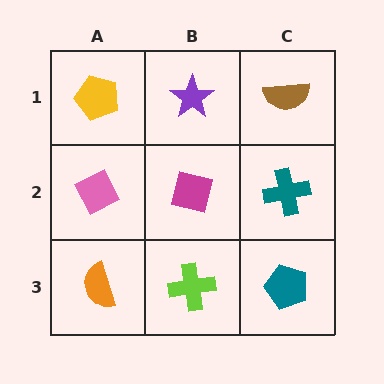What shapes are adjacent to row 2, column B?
A purple star (row 1, column B), a lime cross (row 3, column B), a pink diamond (row 2, column A), a teal cross (row 2, column C).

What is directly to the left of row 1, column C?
A purple star.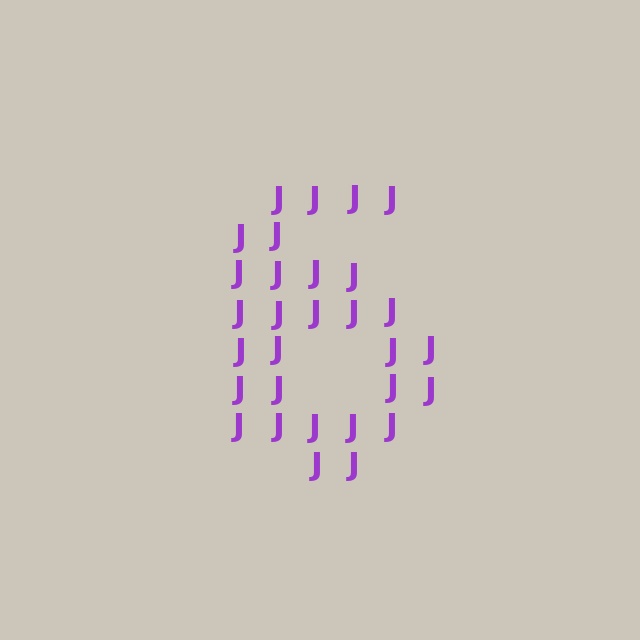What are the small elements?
The small elements are letter J's.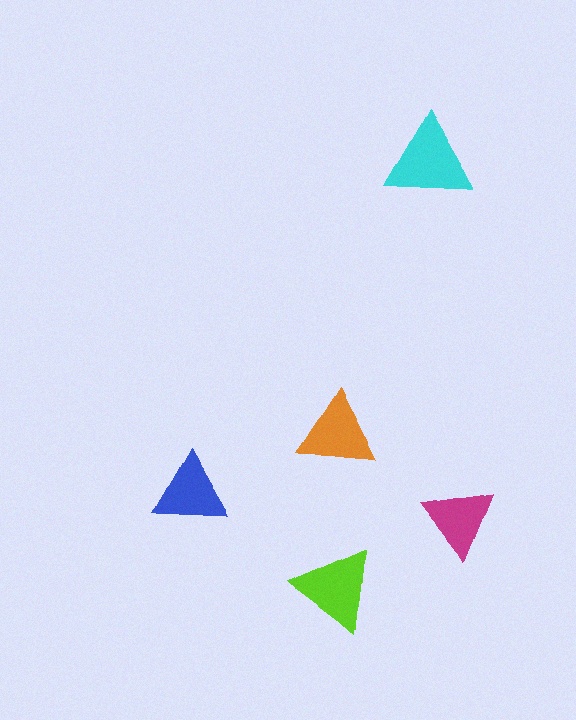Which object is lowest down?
The lime triangle is bottommost.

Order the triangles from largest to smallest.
the cyan one, the lime one, the orange one, the blue one, the magenta one.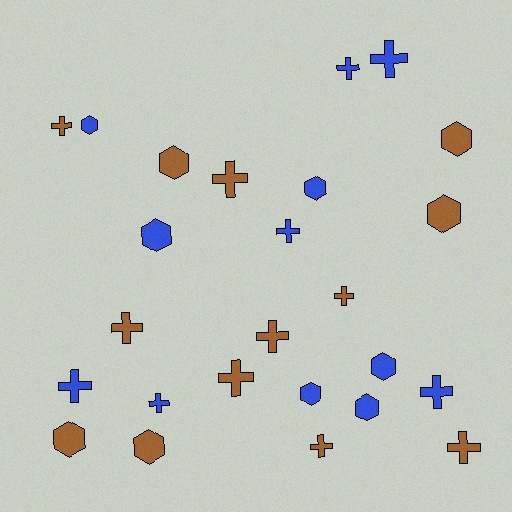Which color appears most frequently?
Brown, with 13 objects.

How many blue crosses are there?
There are 6 blue crosses.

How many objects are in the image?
There are 25 objects.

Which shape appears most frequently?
Cross, with 14 objects.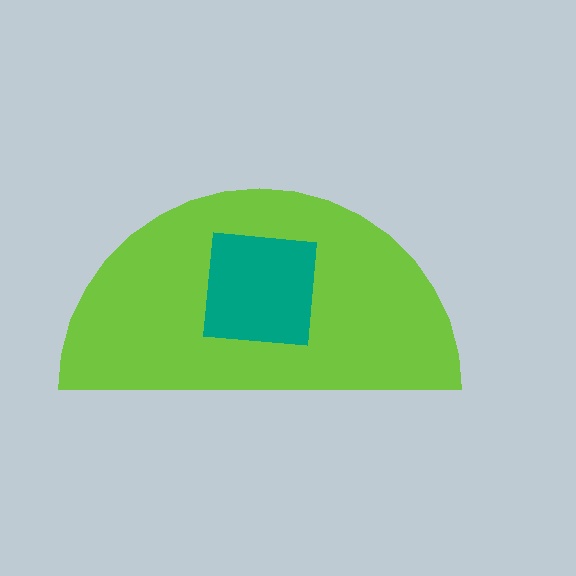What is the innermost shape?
The teal square.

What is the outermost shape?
The lime semicircle.